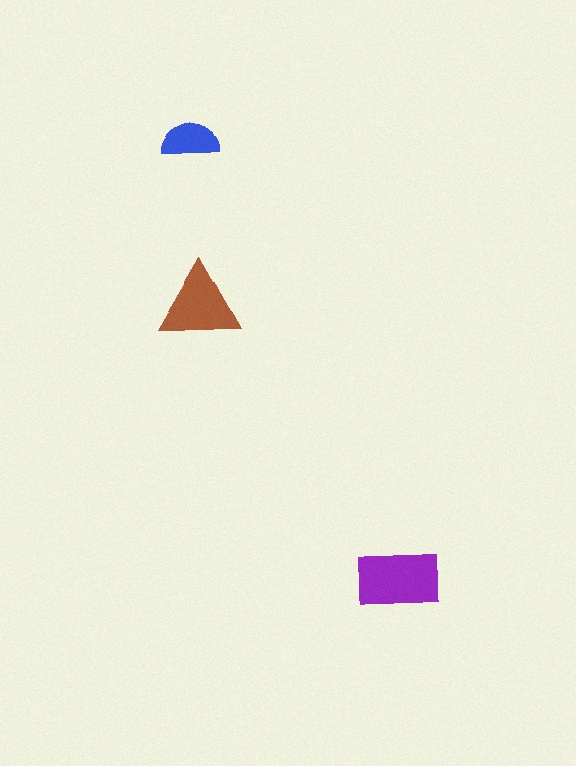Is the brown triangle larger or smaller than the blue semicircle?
Larger.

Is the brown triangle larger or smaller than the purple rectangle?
Smaller.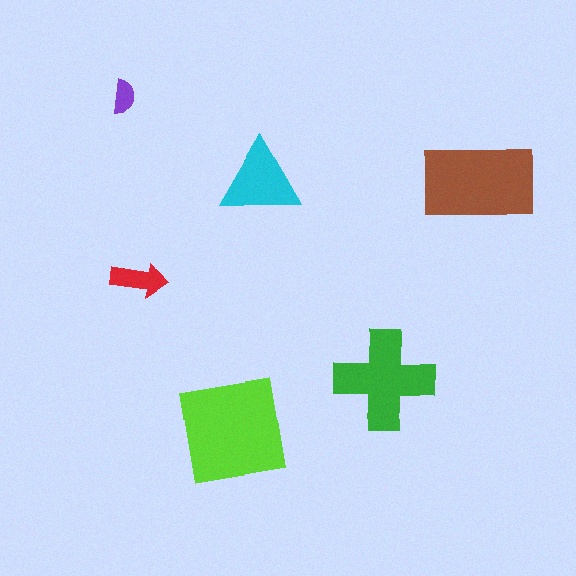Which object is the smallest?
The purple semicircle.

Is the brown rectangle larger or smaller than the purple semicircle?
Larger.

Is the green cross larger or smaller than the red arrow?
Larger.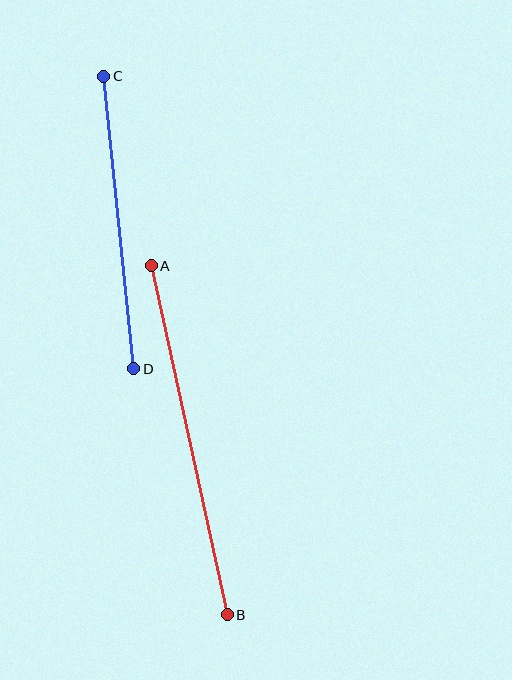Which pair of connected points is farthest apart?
Points A and B are farthest apart.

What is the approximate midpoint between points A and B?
The midpoint is at approximately (189, 440) pixels.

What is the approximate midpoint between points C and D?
The midpoint is at approximately (119, 223) pixels.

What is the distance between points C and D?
The distance is approximately 294 pixels.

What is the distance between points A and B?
The distance is approximately 357 pixels.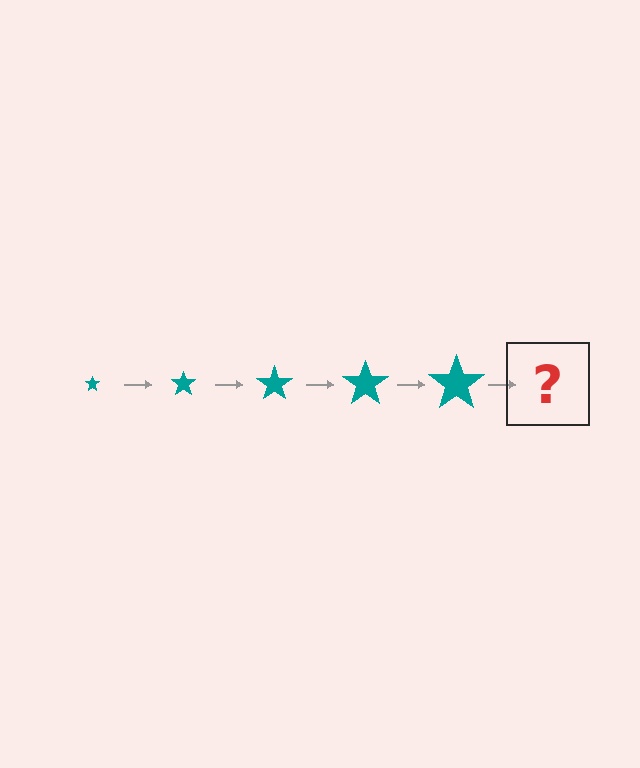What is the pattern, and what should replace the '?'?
The pattern is that the star gets progressively larger each step. The '?' should be a teal star, larger than the previous one.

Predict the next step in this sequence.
The next step is a teal star, larger than the previous one.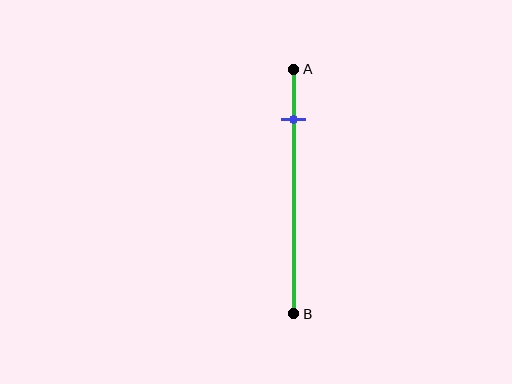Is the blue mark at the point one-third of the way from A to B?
No, the mark is at about 20% from A, not at the 33% one-third point.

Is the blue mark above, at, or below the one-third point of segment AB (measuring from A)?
The blue mark is above the one-third point of segment AB.